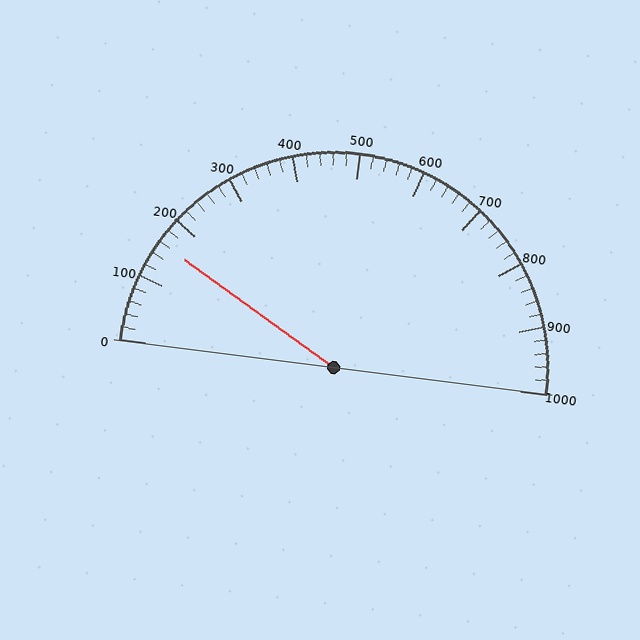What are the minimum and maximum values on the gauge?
The gauge ranges from 0 to 1000.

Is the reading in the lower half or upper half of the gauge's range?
The reading is in the lower half of the range (0 to 1000).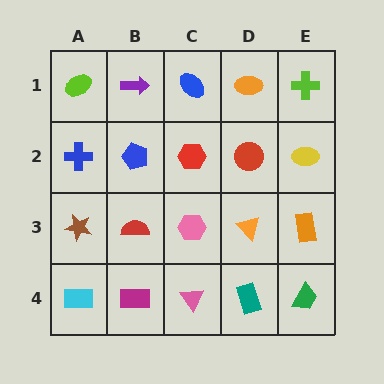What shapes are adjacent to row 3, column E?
A yellow ellipse (row 2, column E), a green trapezoid (row 4, column E), an orange triangle (row 3, column D).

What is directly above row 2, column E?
A lime cross.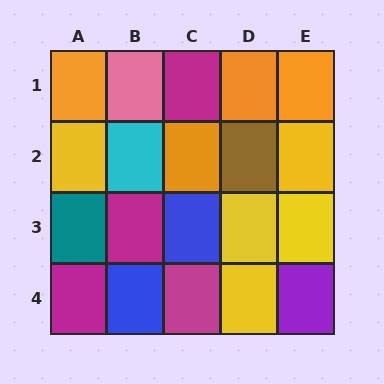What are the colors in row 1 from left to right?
Orange, pink, magenta, orange, orange.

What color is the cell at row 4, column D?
Yellow.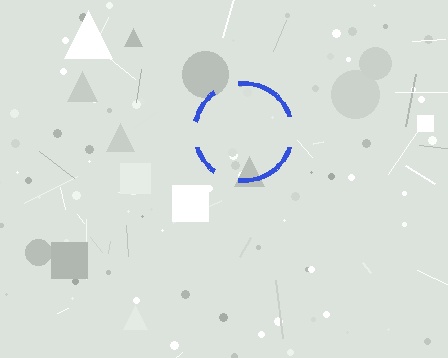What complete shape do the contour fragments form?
The contour fragments form a circle.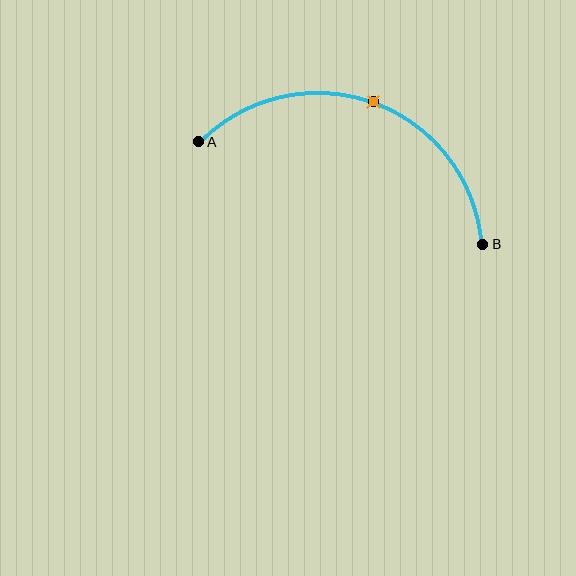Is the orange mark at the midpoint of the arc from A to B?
Yes. The orange mark lies on the arc at equal arc-length from both A and B — it is the arc midpoint.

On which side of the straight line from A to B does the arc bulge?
The arc bulges above the straight line connecting A and B.